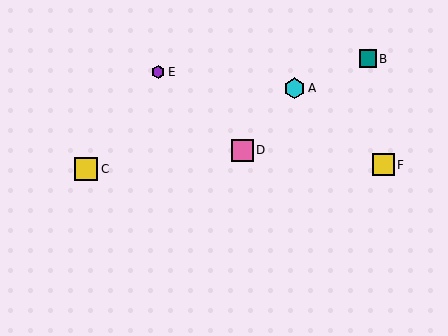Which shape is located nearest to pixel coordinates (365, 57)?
The teal square (labeled B) at (368, 59) is nearest to that location.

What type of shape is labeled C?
Shape C is a yellow square.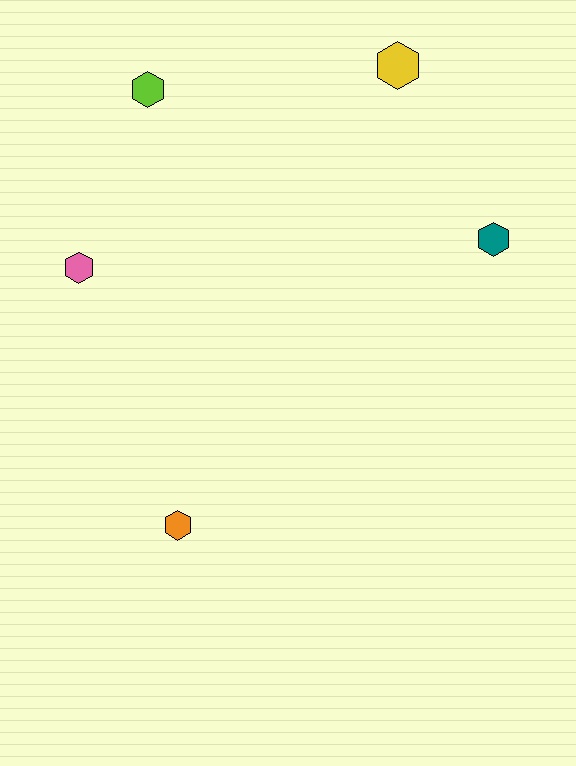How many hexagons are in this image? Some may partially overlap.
There are 5 hexagons.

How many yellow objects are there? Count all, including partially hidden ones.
There is 1 yellow object.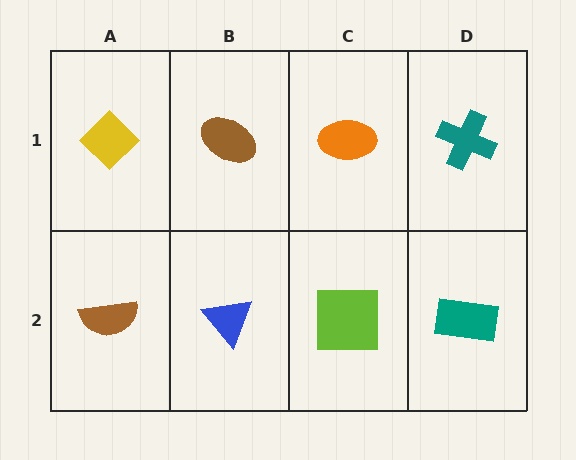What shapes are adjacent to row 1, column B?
A blue triangle (row 2, column B), a yellow diamond (row 1, column A), an orange ellipse (row 1, column C).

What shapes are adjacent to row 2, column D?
A teal cross (row 1, column D), a lime square (row 2, column C).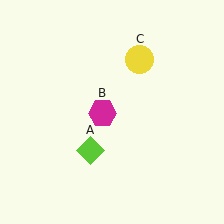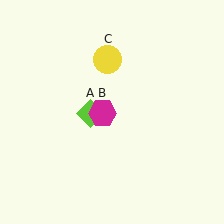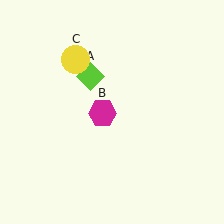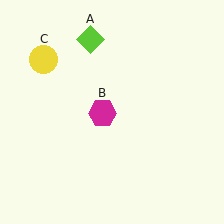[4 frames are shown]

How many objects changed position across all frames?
2 objects changed position: lime diamond (object A), yellow circle (object C).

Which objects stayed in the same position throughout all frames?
Magenta hexagon (object B) remained stationary.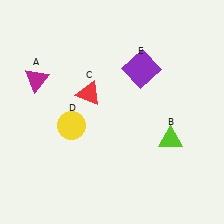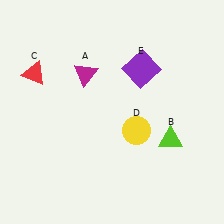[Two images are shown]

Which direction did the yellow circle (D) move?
The yellow circle (D) moved right.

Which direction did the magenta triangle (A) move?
The magenta triangle (A) moved right.